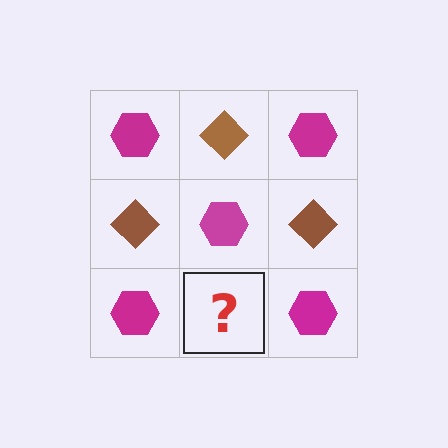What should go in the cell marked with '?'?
The missing cell should contain a brown diamond.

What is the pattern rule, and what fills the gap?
The rule is that it alternates magenta hexagon and brown diamond in a checkerboard pattern. The gap should be filled with a brown diamond.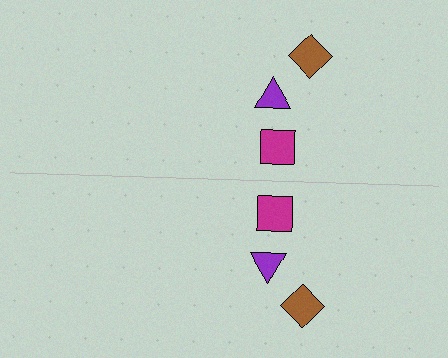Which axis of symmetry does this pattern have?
The pattern has a horizontal axis of symmetry running through the center of the image.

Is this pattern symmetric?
Yes, this pattern has bilateral (reflection) symmetry.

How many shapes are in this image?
There are 6 shapes in this image.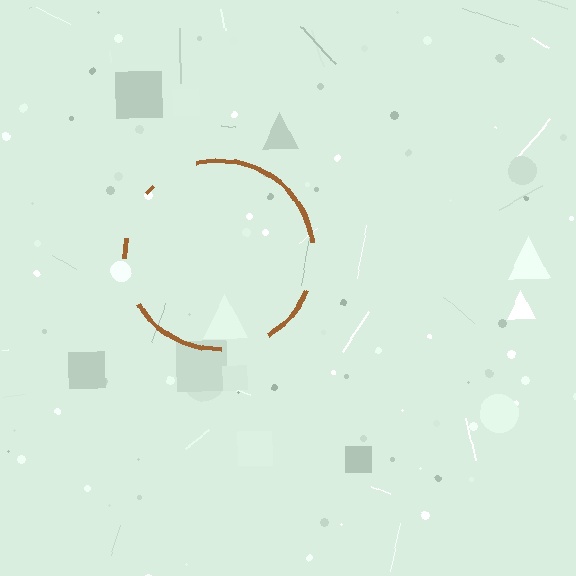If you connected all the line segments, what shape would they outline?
They would outline a circle.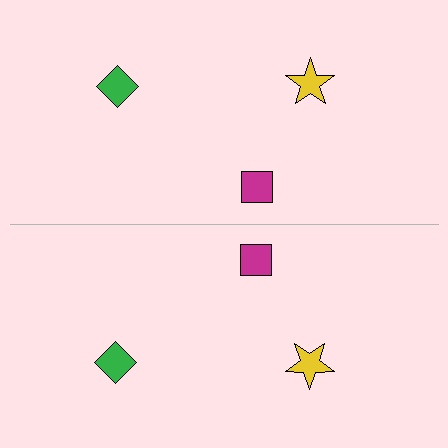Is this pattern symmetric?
Yes, this pattern has bilateral (reflection) symmetry.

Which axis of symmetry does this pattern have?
The pattern has a horizontal axis of symmetry running through the center of the image.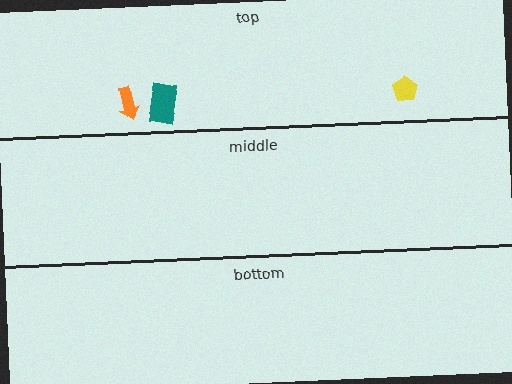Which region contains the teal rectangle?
The top region.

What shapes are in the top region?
The orange arrow, the yellow pentagon, the teal rectangle.